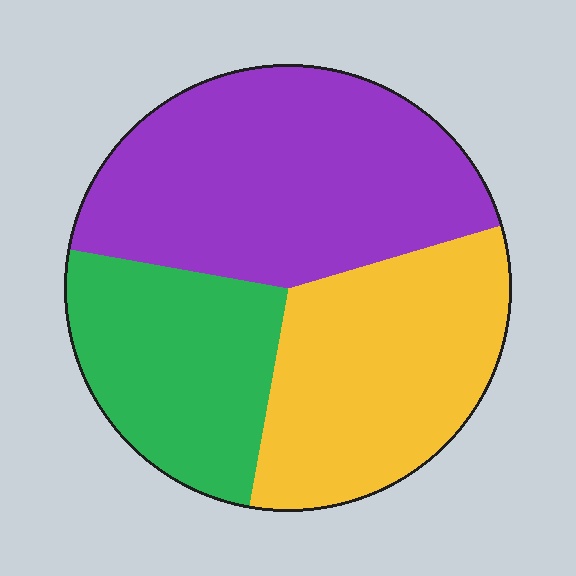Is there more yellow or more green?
Yellow.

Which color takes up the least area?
Green, at roughly 25%.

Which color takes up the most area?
Purple, at roughly 45%.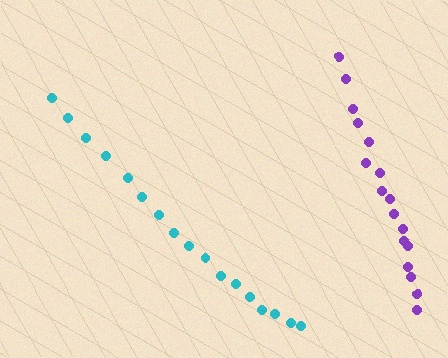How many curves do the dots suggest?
There are 2 distinct paths.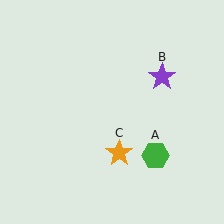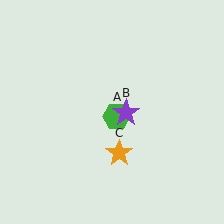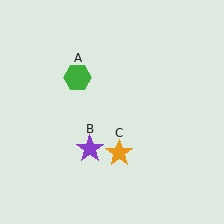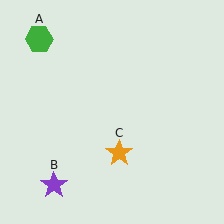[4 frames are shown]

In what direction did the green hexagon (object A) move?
The green hexagon (object A) moved up and to the left.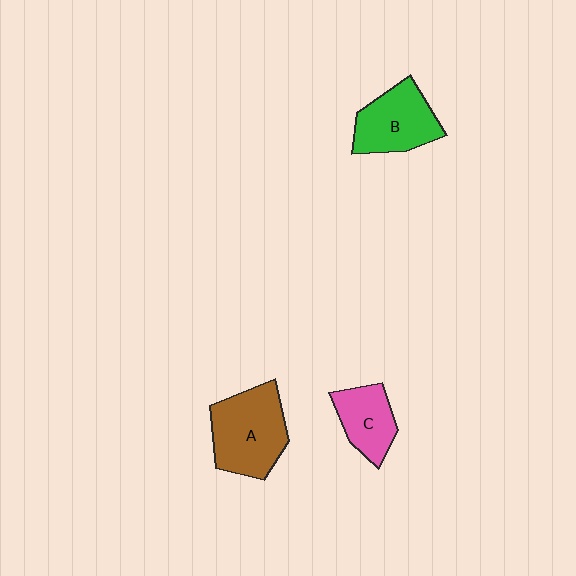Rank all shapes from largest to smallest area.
From largest to smallest: A (brown), B (green), C (pink).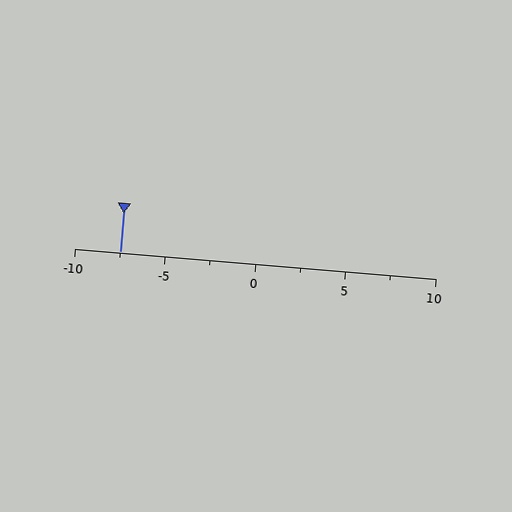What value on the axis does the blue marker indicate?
The marker indicates approximately -7.5.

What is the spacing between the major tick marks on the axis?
The major ticks are spaced 5 apart.